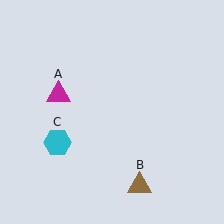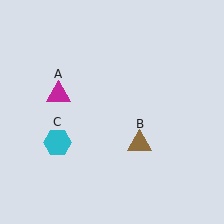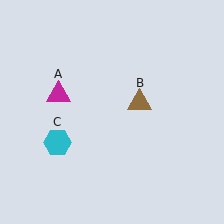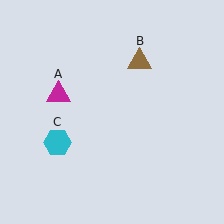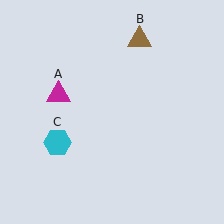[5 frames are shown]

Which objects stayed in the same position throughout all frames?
Magenta triangle (object A) and cyan hexagon (object C) remained stationary.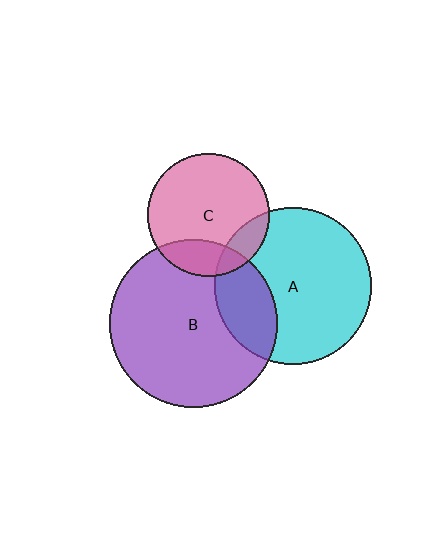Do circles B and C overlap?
Yes.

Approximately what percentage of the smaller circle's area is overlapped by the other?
Approximately 20%.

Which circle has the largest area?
Circle B (purple).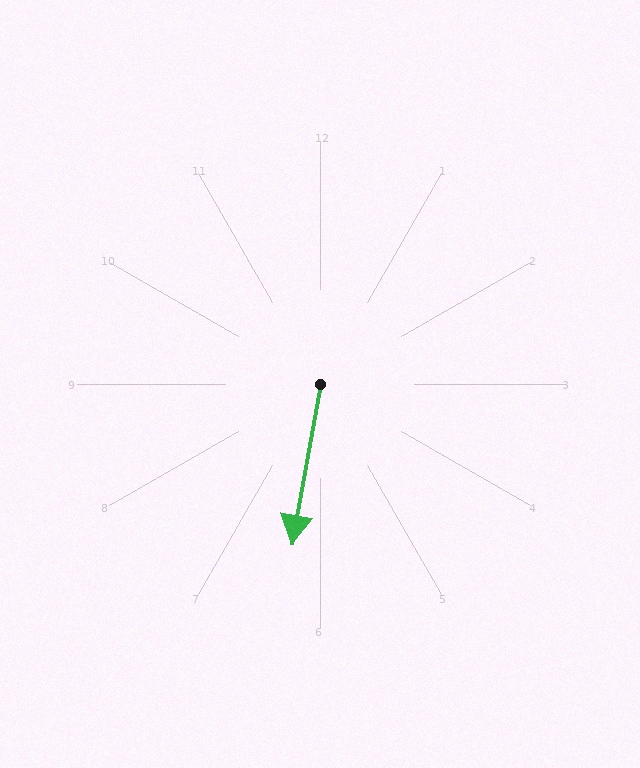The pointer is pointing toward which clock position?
Roughly 6 o'clock.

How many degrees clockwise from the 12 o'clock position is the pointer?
Approximately 190 degrees.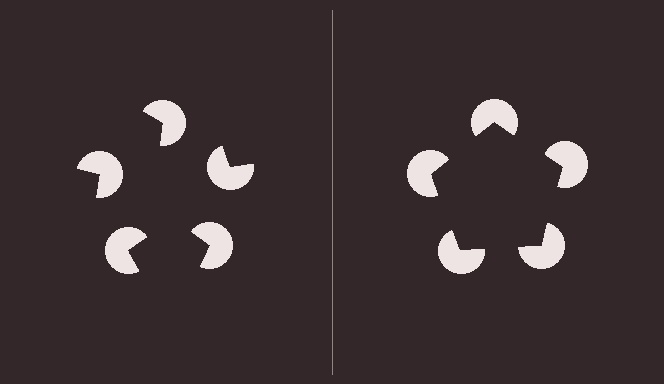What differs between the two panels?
The pac-man discs are positioned identically on both sides; only the wedge orientations differ. On the right they align to a pentagon; on the left they are misaligned.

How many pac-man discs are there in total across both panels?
10 — 5 on each side.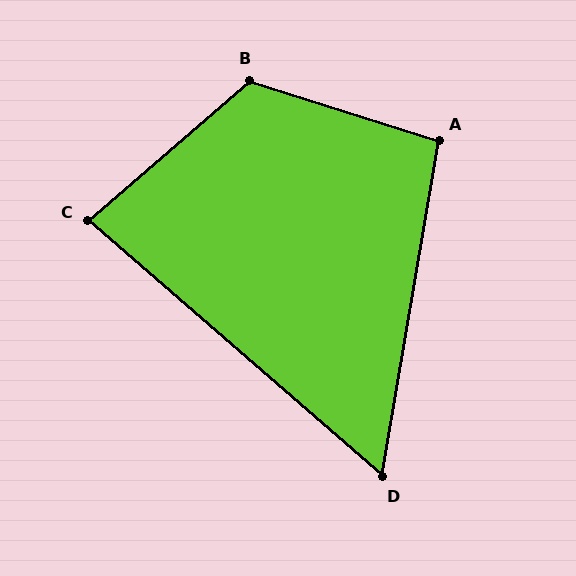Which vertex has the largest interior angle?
B, at approximately 121 degrees.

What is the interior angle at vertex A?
Approximately 98 degrees (obtuse).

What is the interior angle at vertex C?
Approximately 82 degrees (acute).